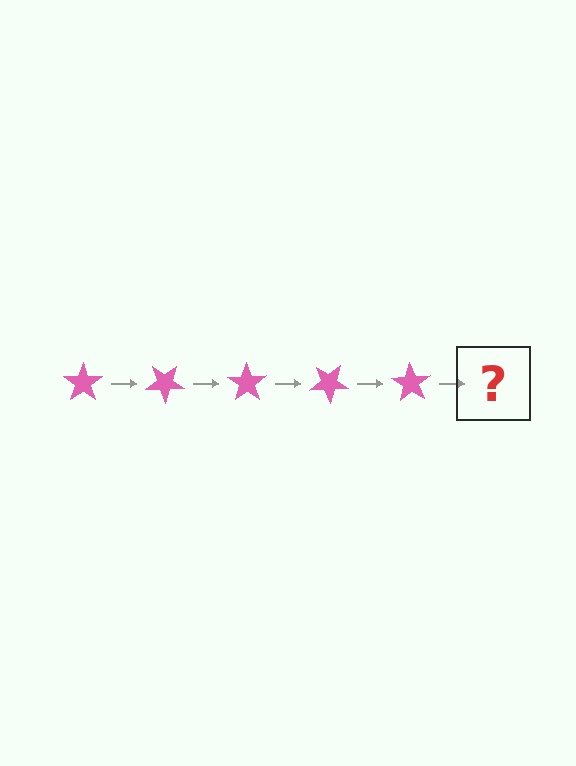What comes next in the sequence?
The next element should be a pink star rotated 175 degrees.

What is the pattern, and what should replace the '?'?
The pattern is that the star rotates 35 degrees each step. The '?' should be a pink star rotated 175 degrees.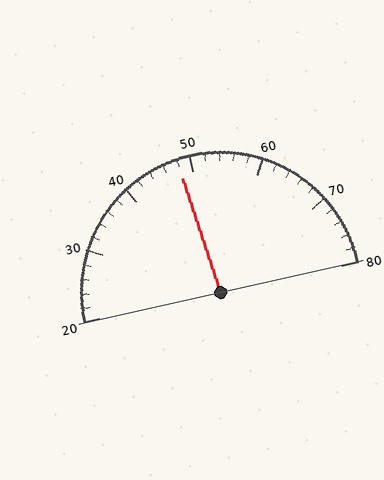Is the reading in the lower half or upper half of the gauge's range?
The reading is in the lower half of the range (20 to 80).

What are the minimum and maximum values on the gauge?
The gauge ranges from 20 to 80.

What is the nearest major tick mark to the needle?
The nearest major tick mark is 50.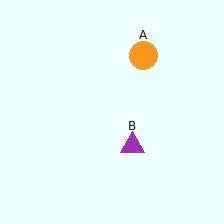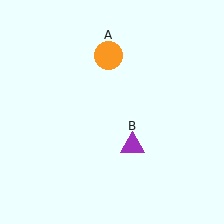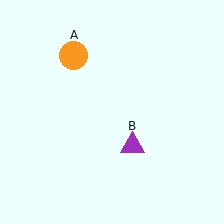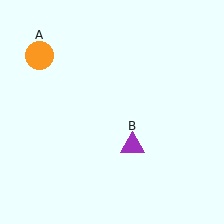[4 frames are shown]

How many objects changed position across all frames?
1 object changed position: orange circle (object A).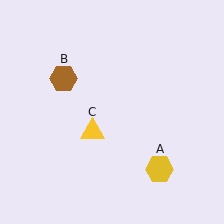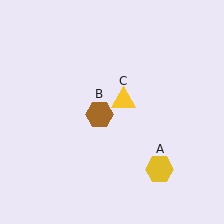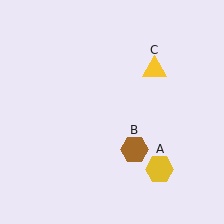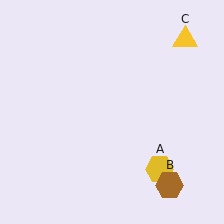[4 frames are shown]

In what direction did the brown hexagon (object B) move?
The brown hexagon (object B) moved down and to the right.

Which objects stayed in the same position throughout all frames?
Yellow hexagon (object A) remained stationary.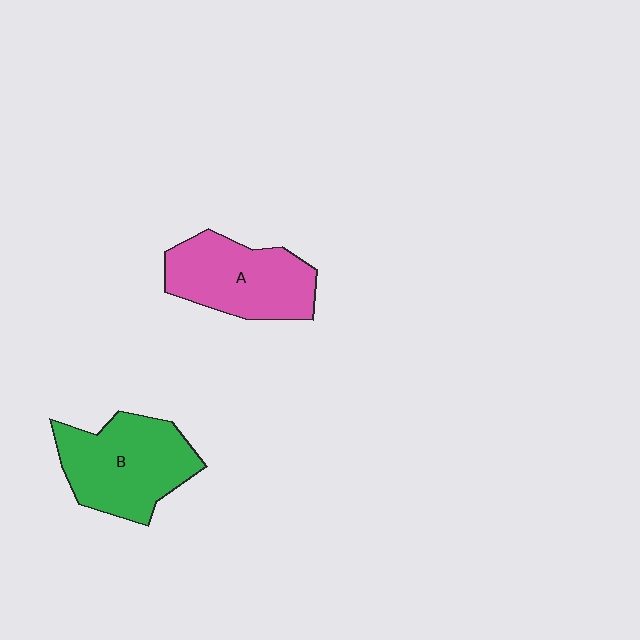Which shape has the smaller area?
Shape A (pink).